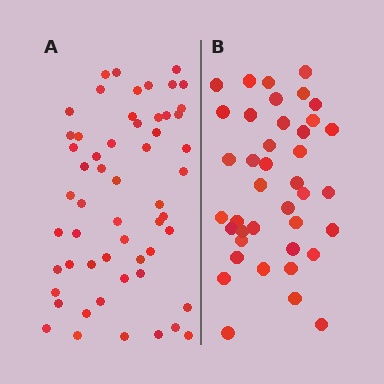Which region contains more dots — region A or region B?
Region A (the left region) has more dots.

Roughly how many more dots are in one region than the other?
Region A has approximately 15 more dots than region B.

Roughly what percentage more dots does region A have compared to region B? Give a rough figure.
About 40% more.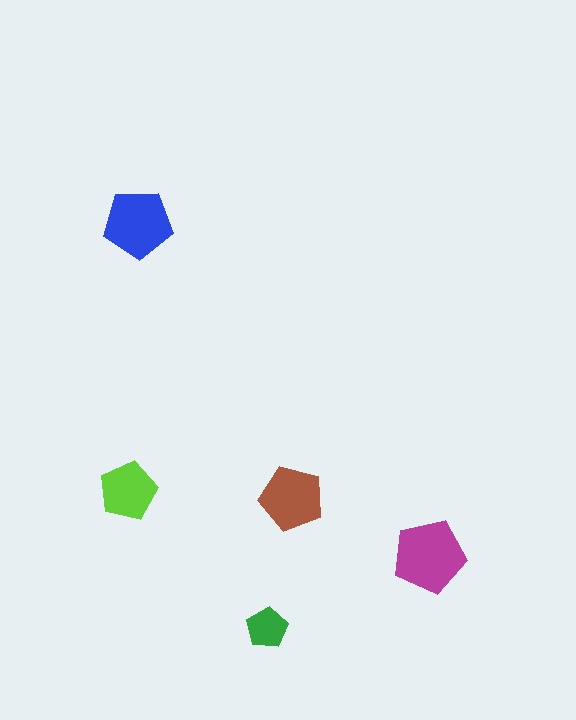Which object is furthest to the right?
The magenta pentagon is rightmost.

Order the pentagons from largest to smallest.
the magenta one, the blue one, the brown one, the lime one, the green one.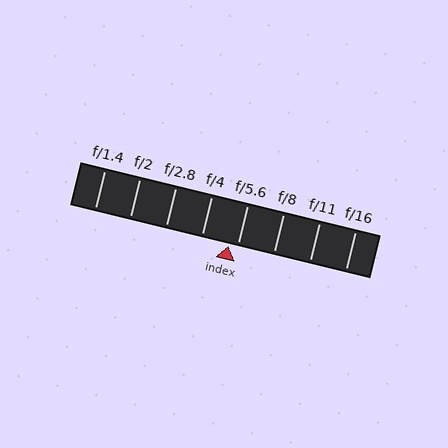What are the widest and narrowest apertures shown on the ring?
The widest aperture shown is f/1.4 and the narrowest is f/16.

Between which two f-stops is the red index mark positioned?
The index mark is between f/4 and f/5.6.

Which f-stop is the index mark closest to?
The index mark is closest to f/5.6.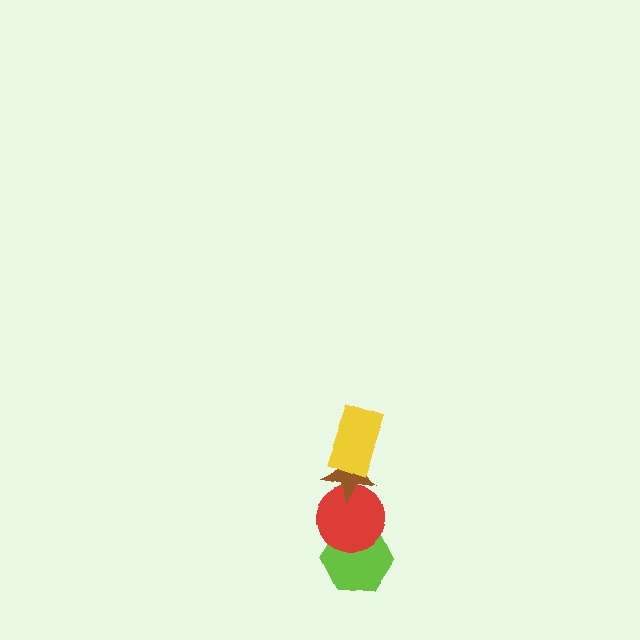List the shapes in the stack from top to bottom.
From top to bottom: the yellow rectangle, the brown star, the red circle, the lime hexagon.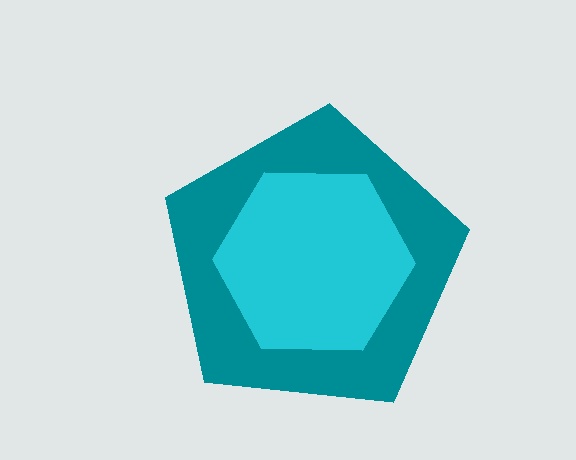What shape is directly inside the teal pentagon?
The cyan hexagon.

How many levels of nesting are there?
2.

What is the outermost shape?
The teal pentagon.